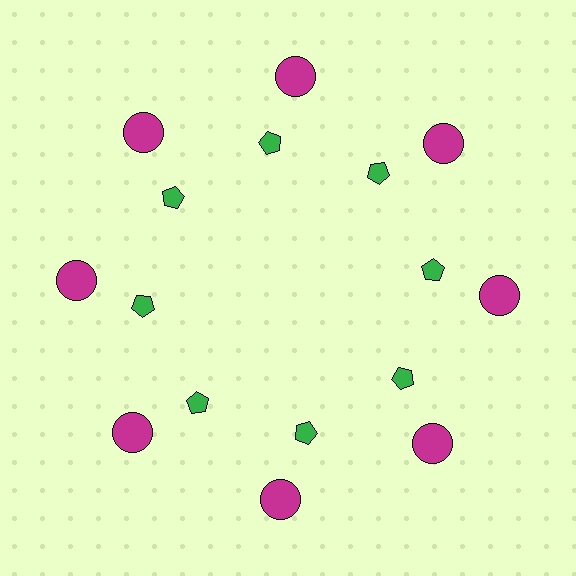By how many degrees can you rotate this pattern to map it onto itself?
The pattern maps onto itself every 45 degrees of rotation.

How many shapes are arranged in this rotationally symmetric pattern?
There are 16 shapes, arranged in 8 groups of 2.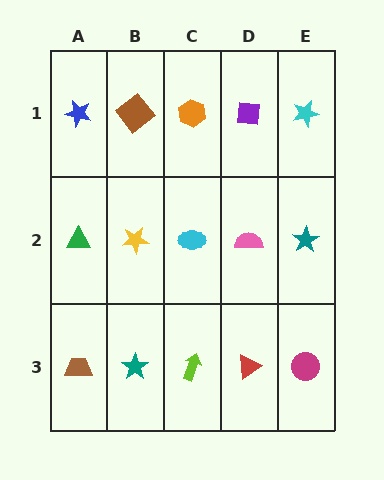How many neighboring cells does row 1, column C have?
3.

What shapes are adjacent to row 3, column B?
A yellow star (row 2, column B), a brown trapezoid (row 3, column A), a lime arrow (row 3, column C).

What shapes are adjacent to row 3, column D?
A pink semicircle (row 2, column D), a lime arrow (row 3, column C), a magenta circle (row 3, column E).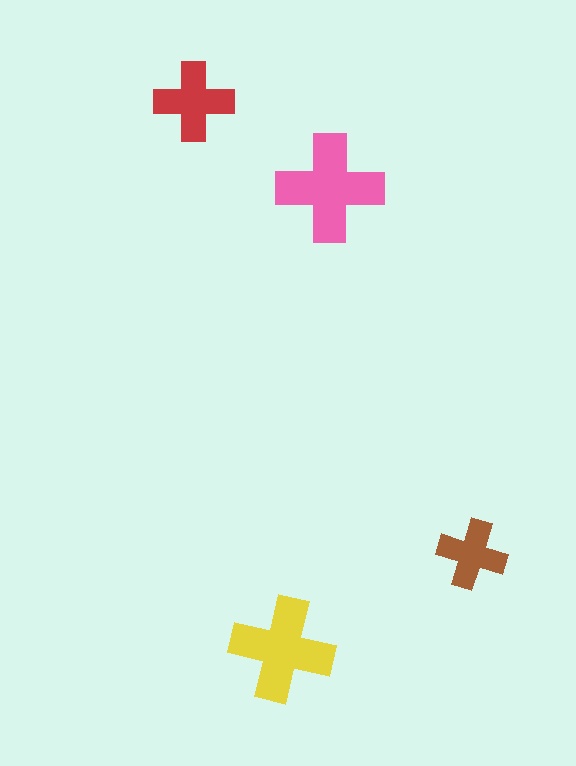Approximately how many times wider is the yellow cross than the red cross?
About 1.5 times wider.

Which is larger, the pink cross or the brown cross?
The pink one.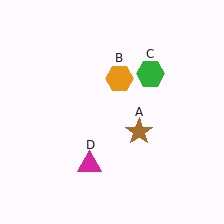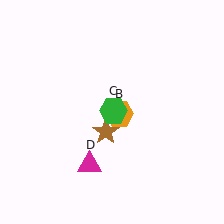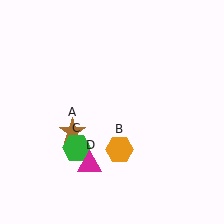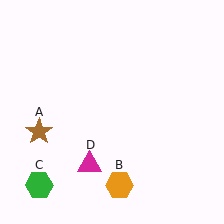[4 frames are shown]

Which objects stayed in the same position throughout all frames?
Magenta triangle (object D) remained stationary.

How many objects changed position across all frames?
3 objects changed position: brown star (object A), orange hexagon (object B), green hexagon (object C).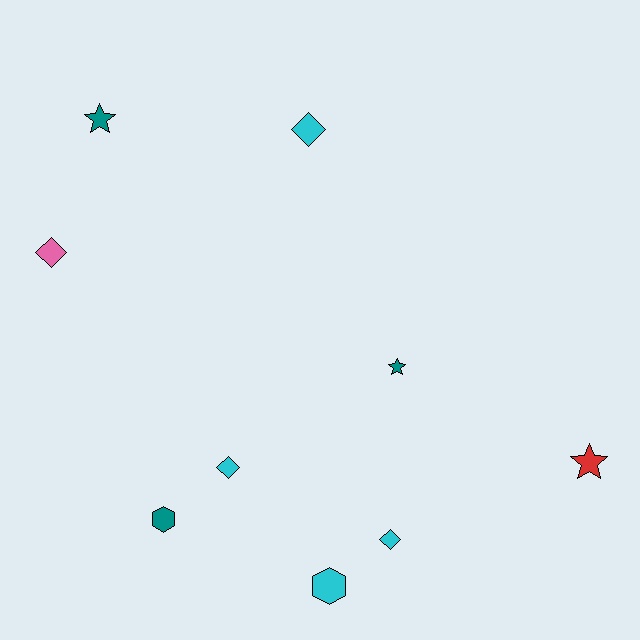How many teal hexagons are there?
There is 1 teal hexagon.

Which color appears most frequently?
Cyan, with 4 objects.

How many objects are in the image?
There are 9 objects.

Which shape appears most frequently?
Diamond, with 4 objects.